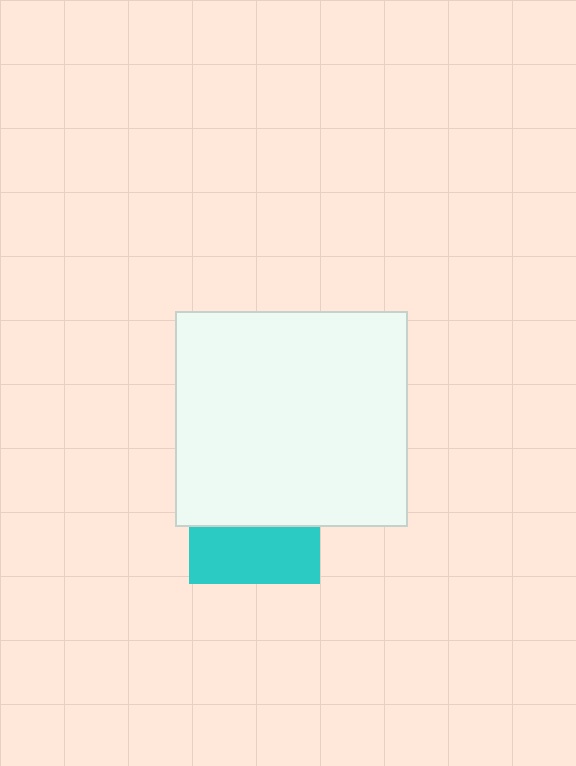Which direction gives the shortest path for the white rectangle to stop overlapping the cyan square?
Moving up gives the shortest separation.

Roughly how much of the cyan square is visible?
A small part of it is visible (roughly 42%).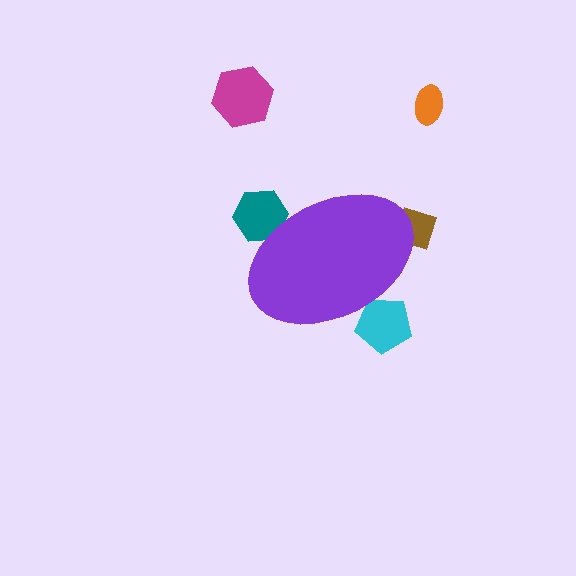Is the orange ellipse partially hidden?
No, the orange ellipse is fully visible.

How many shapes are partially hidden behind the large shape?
3 shapes are partially hidden.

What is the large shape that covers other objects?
A purple ellipse.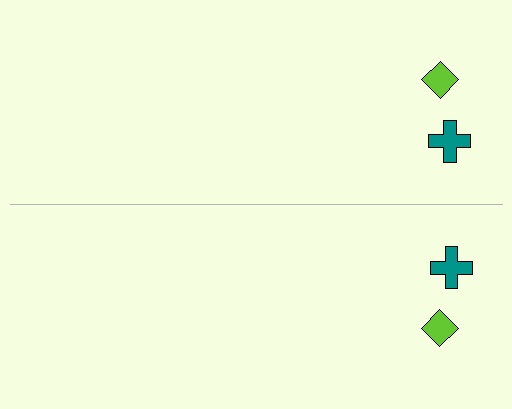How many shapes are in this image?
There are 4 shapes in this image.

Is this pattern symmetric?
Yes, this pattern has bilateral (reflection) symmetry.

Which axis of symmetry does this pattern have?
The pattern has a horizontal axis of symmetry running through the center of the image.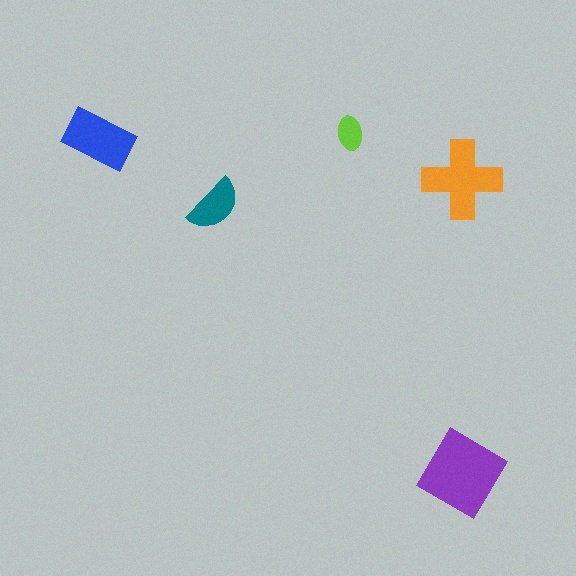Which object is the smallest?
The lime ellipse.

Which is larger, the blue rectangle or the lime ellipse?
The blue rectangle.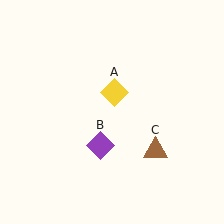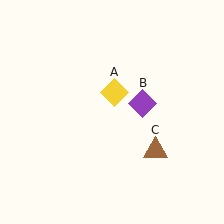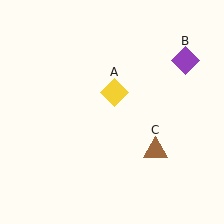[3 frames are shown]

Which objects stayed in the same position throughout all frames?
Yellow diamond (object A) and brown triangle (object C) remained stationary.